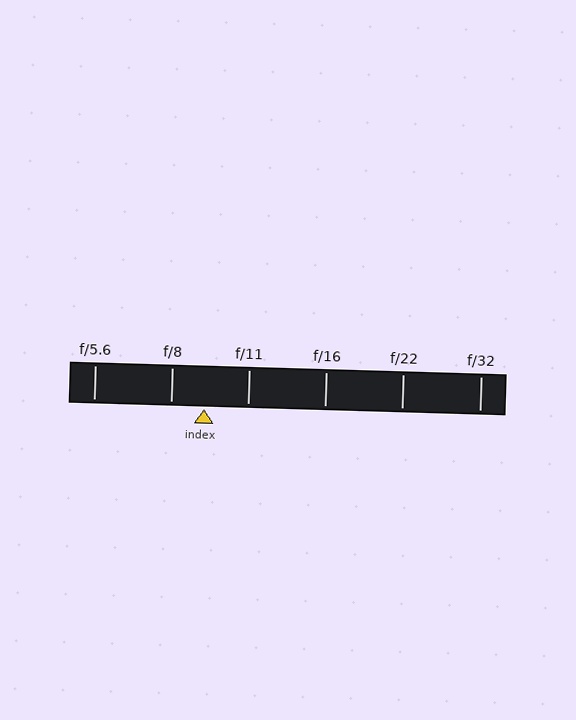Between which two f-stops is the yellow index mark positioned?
The index mark is between f/8 and f/11.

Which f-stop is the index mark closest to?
The index mark is closest to f/8.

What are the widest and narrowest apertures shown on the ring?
The widest aperture shown is f/5.6 and the narrowest is f/32.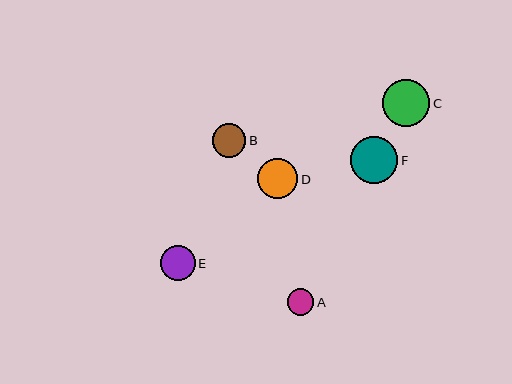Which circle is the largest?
Circle C is the largest with a size of approximately 47 pixels.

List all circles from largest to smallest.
From largest to smallest: C, F, D, E, B, A.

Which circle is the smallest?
Circle A is the smallest with a size of approximately 27 pixels.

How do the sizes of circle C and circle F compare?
Circle C and circle F are approximately the same size.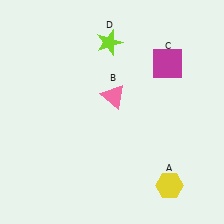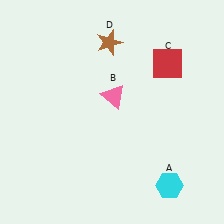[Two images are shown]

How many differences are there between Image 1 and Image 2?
There are 3 differences between the two images.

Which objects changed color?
A changed from yellow to cyan. C changed from magenta to red. D changed from lime to brown.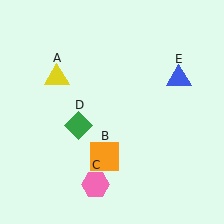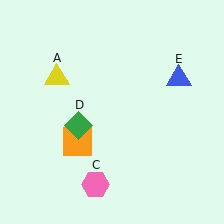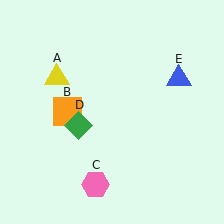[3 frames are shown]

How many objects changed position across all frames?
1 object changed position: orange square (object B).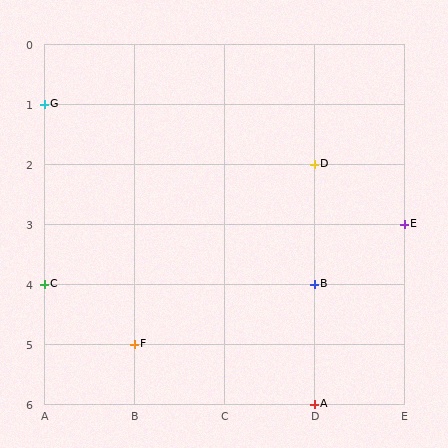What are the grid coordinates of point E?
Point E is at grid coordinates (E, 3).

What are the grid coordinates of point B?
Point B is at grid coordinates (D, 4).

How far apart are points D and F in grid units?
Points D and F are 2 columns and 3 rows apart (about 3.6 grid units diagonally).